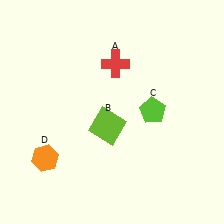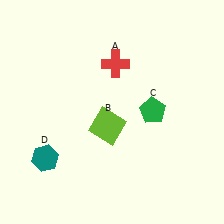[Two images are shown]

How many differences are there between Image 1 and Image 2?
There are 2 differences between the two images.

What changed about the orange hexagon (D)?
In Image 1, D is orange. In Image 2, it changed to teal.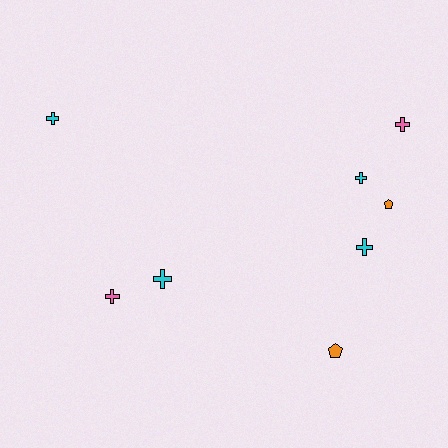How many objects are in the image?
There are 8 objects.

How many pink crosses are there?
There are 2 pink crosses.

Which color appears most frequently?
Cyan, with 4 objects.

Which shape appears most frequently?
Cross, with 6 objects.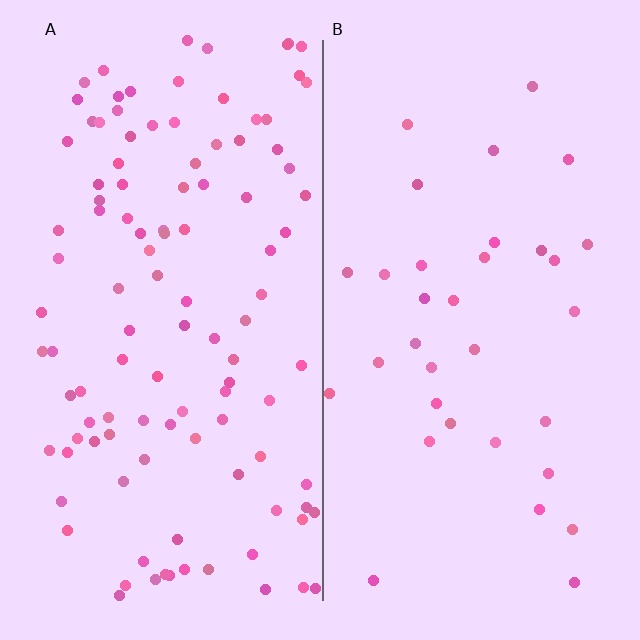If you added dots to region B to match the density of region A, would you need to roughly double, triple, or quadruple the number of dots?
Approximately triple.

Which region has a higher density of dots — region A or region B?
A (the left).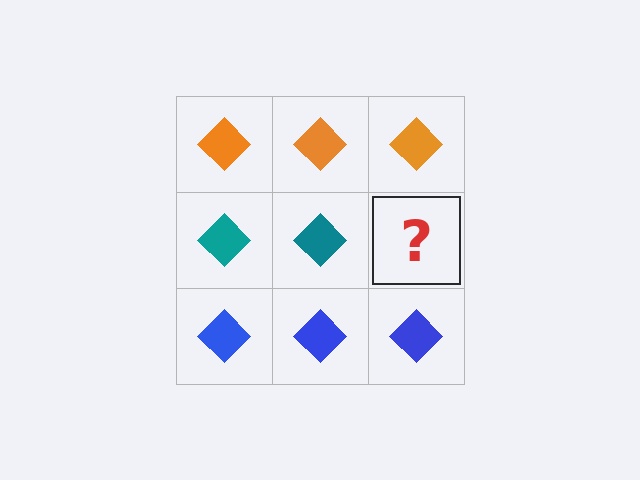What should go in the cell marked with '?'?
The missing cell should contain a teal diamond.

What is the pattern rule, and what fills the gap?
The rule is that each row has a consistent color. The gap should be filled with a teal diamond.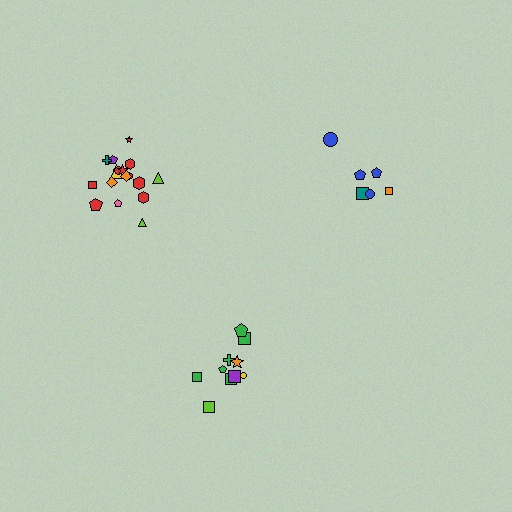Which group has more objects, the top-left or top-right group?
The top-left group.